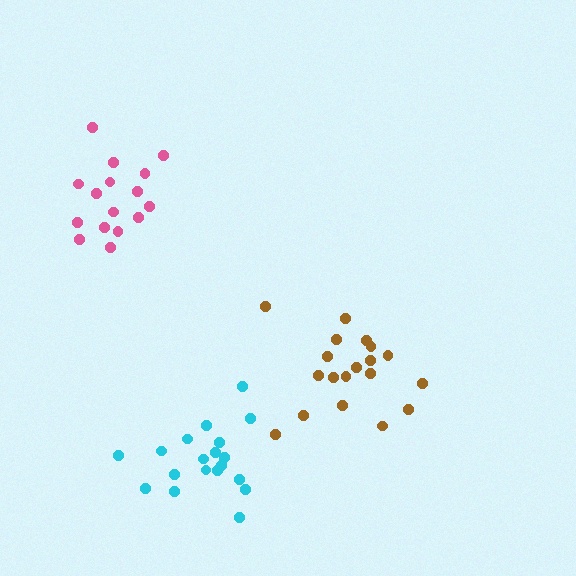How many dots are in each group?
Group 1: 19 dots, Group 2: 16 dots, Group 3: 19 dots (54 total).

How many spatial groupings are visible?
There are 3 spatial groupings.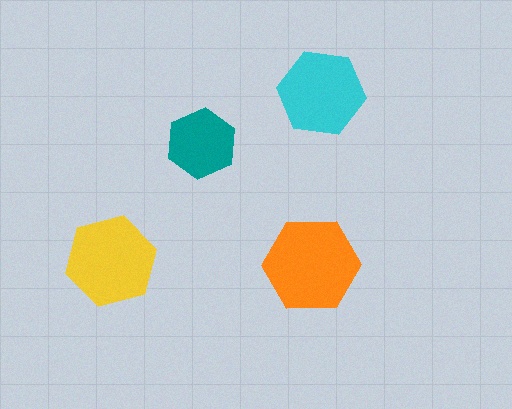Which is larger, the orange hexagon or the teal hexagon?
The orange one.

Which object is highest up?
The cyan hexagon is topmost.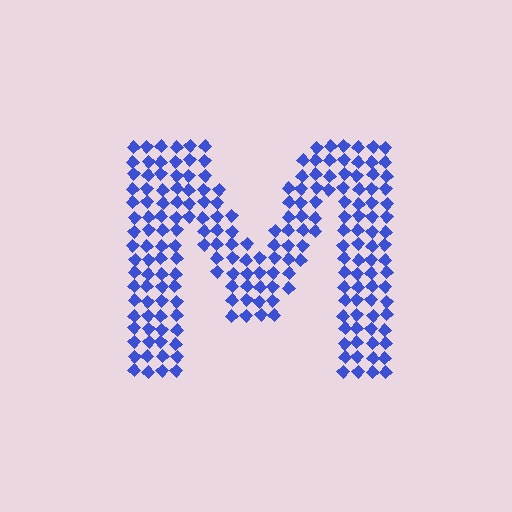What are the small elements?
The small elements are diamonds.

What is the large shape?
The large shape is the letter M.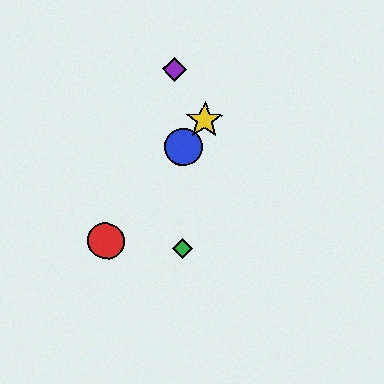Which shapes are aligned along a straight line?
The red circle, the blue circle, the yellow star are aligned along a straight line.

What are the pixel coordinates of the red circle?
The red circle is at (106, 241).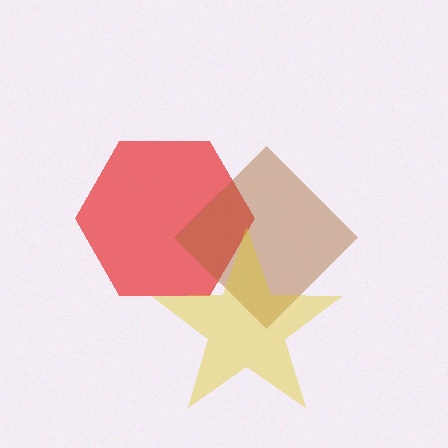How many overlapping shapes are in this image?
There are 3 overlapping shapes in the image.